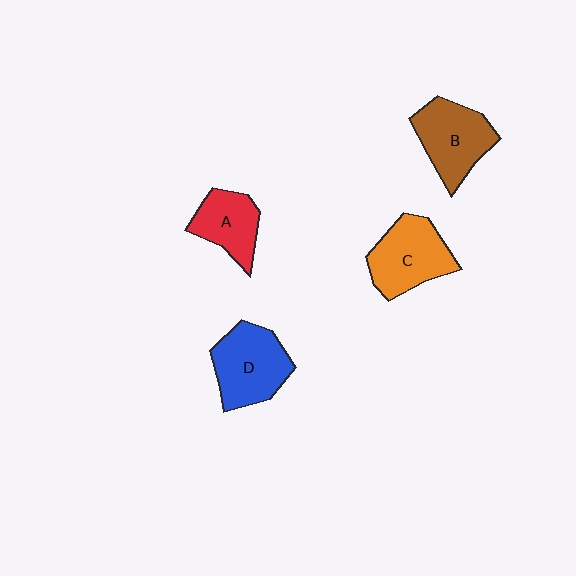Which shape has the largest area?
Shape D (blue).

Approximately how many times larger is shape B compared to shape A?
Approximately 1.3 times.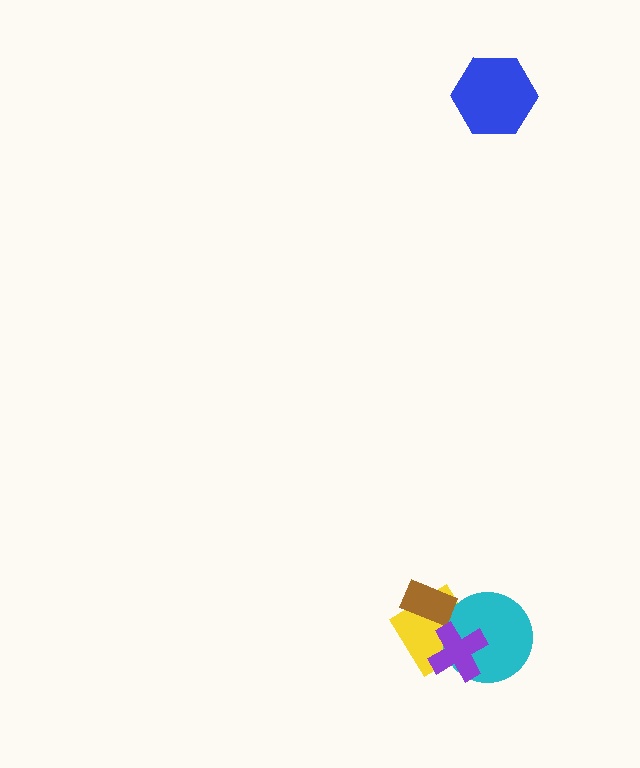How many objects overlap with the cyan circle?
2 objects overlap with the cyan circle.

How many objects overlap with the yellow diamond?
3 objects overlap with the yellow diamond.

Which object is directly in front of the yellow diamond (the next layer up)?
The cyan circle is directly in front of the yellow diamond.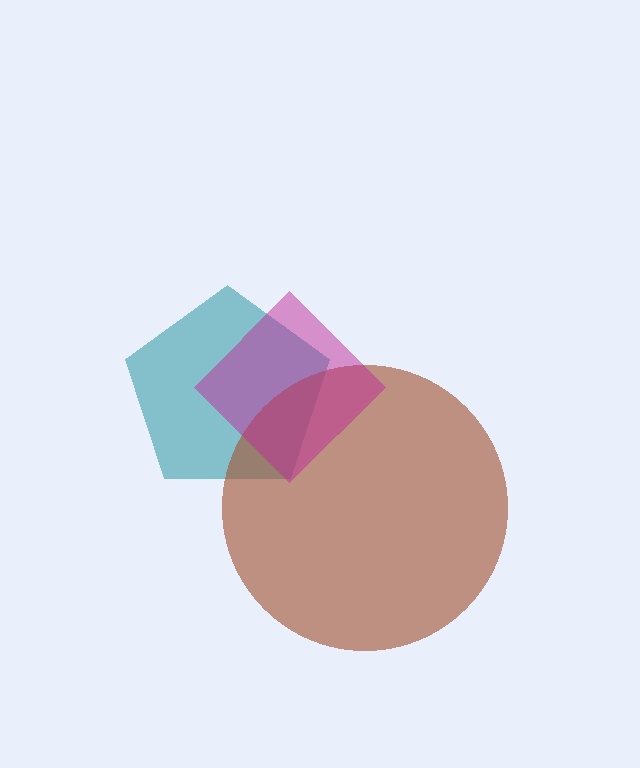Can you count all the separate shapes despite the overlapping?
Yes, there are 3 separate shapes.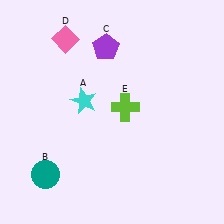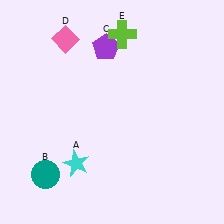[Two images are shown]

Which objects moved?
The objects that moved are: the cyan star (A), the lime cross (E).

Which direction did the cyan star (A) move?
The cyan star (A) moved down.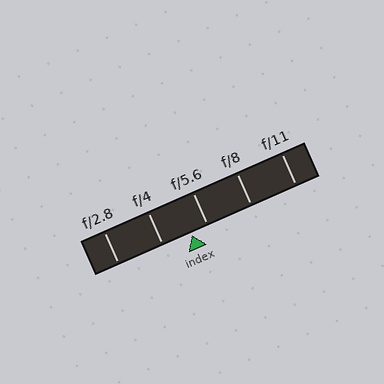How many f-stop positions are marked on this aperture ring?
There are 5 f-stop positions marked.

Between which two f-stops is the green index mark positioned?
The index mark is between f/4 and f/5.6.